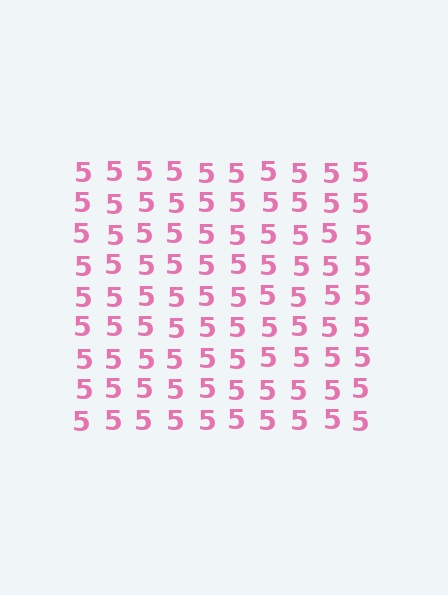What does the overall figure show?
The overall figure shows a square.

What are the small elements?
The small elements are digit 5's.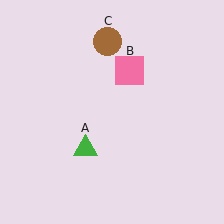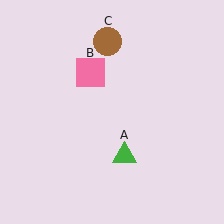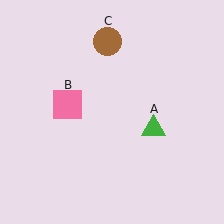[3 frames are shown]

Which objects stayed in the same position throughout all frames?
Brown circle (object C) remained stationary.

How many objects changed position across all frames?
2 objects changed position: green triangle (object A), pink square (object B).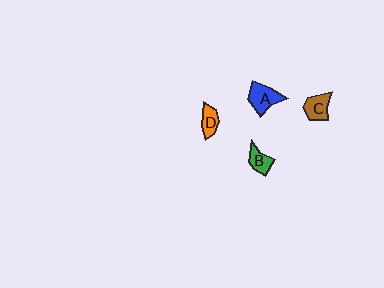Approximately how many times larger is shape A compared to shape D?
Approximately 1.6 times.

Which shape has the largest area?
Shape A (blue).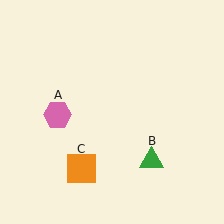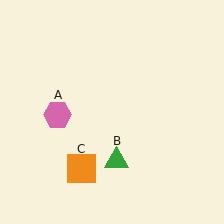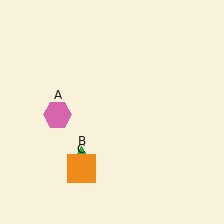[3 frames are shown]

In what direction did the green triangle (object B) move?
The green triangle (object B) moved left.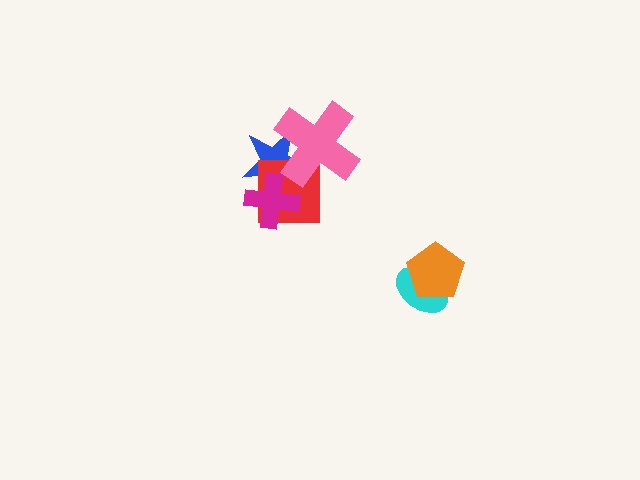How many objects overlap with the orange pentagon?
1 object overlaps with the orange pentagon.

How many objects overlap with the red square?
3 objects overlap with the red square.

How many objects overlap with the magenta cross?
2 objects overlap with the magenta cross.